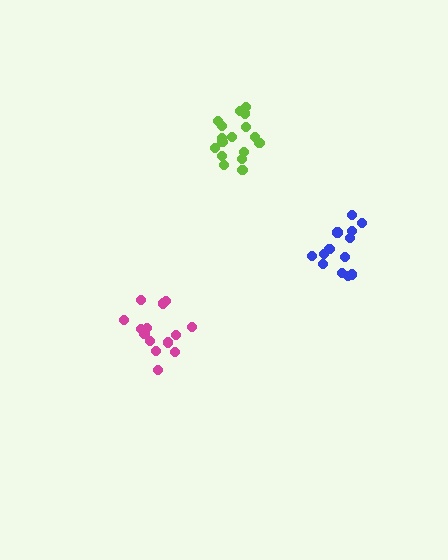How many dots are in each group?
Group 1: 17 dots, Group 2: 14 dots, Group 3: 13 dots (44 total).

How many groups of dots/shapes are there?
There are 3 groups.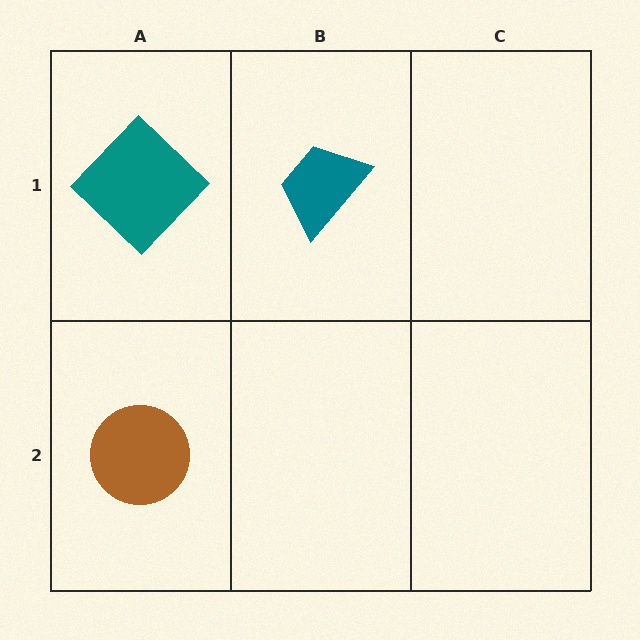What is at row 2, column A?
A brown circle.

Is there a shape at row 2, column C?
No, that cell is empty.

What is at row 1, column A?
A teal diamond.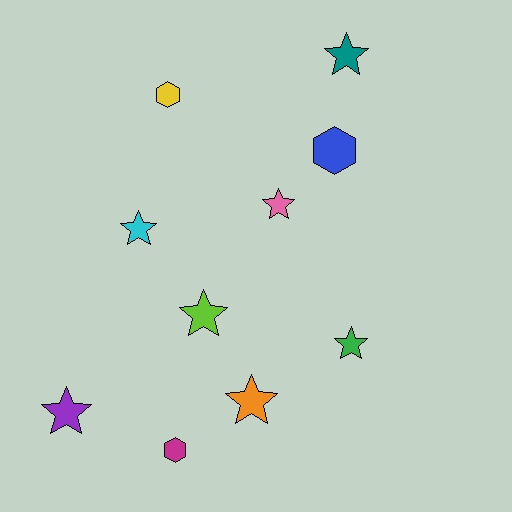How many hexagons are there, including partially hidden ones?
There are 3 hexagons.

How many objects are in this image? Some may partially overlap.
There are 10 objects.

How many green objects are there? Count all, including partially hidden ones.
There is 1 green object.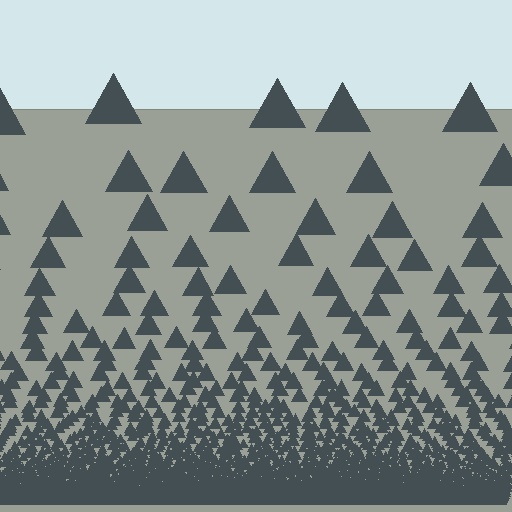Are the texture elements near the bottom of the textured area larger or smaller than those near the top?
Smaller. The gradient is inverted — elements near the bottom are smaller and denser.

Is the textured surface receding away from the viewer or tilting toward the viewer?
The surface appears to tilt toward the viewer. Texture elements get larger and sparser toward the top.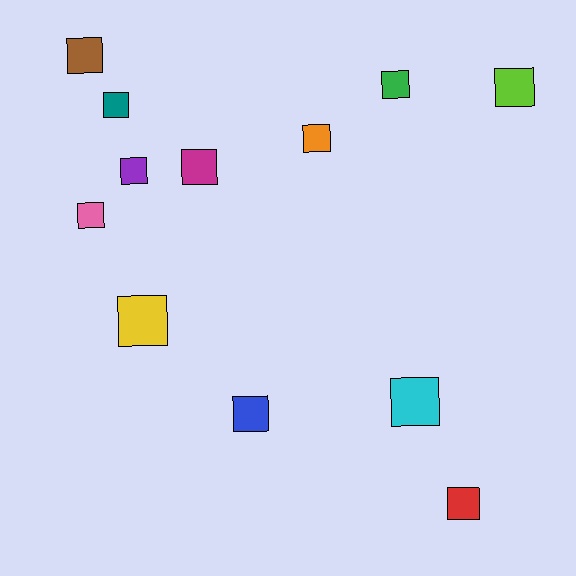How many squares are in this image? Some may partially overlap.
There are 12 squares.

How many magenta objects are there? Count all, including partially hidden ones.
There is 1 magenta object.